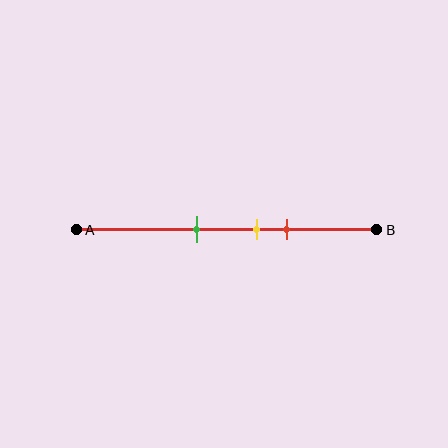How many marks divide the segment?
There are 3 marks dividing the segment.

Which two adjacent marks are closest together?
The yellow and red marks are the closest adjacent pair.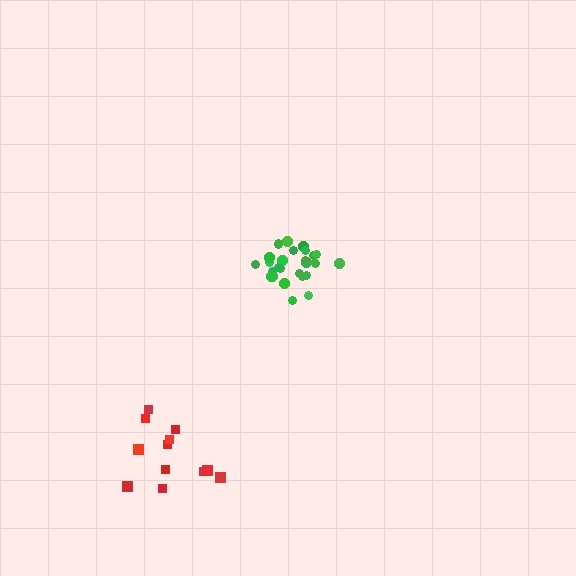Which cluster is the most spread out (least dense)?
Red.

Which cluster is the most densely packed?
Green.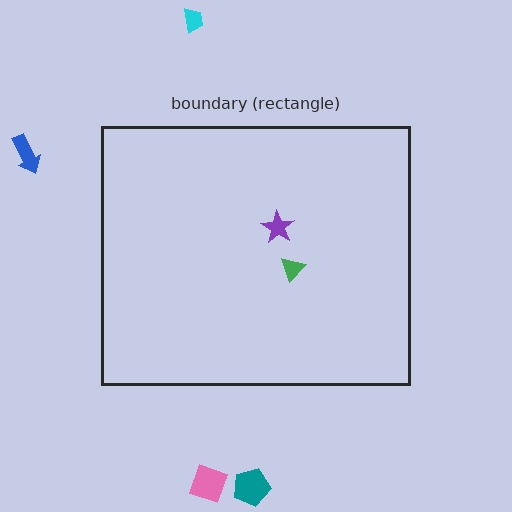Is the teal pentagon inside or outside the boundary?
Outside.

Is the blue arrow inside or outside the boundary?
Outside.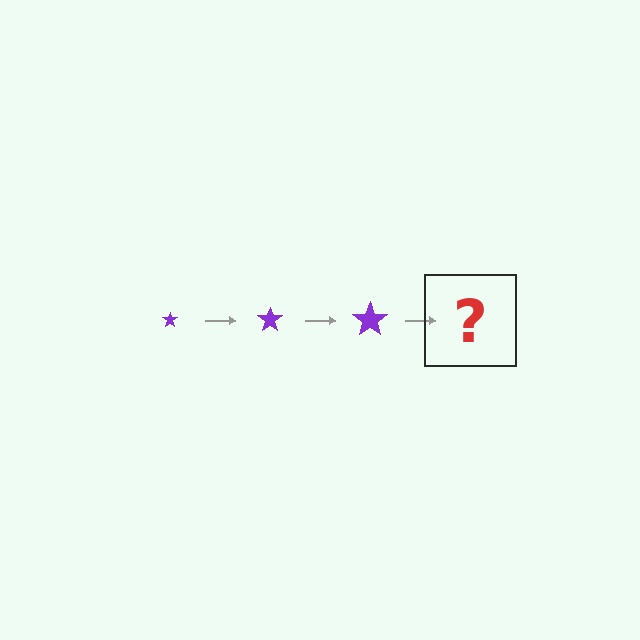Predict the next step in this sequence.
The next step is a purple star, larger than the previous one.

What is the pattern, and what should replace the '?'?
The pattern is that the star gets progressively larger each step. The '?' should be a purple star, larger than the previous one.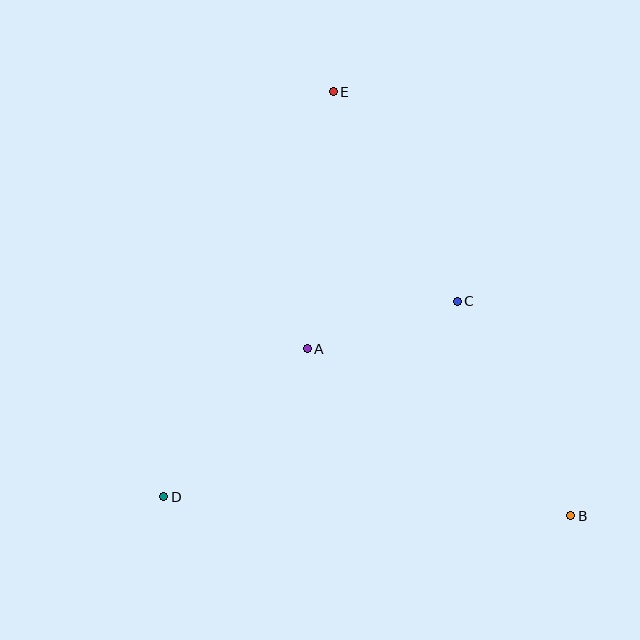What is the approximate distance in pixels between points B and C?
The distance between B and C is approximately 243 pixels.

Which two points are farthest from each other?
Points B and E are farthest from each other.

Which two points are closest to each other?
Points A and C are closest to each other.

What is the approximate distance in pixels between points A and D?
The distance between A and D is approximately 206 pixels.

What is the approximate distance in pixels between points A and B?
The distance between A and B is approximately 312 pixels.